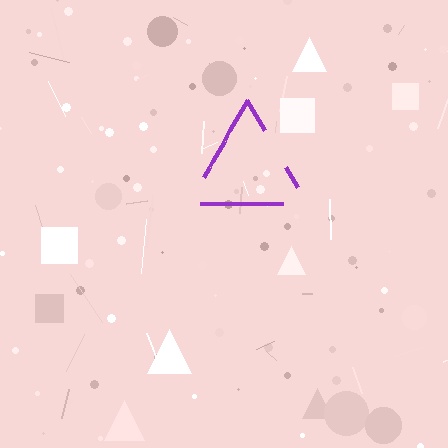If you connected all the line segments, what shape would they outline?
They would outline a triangle.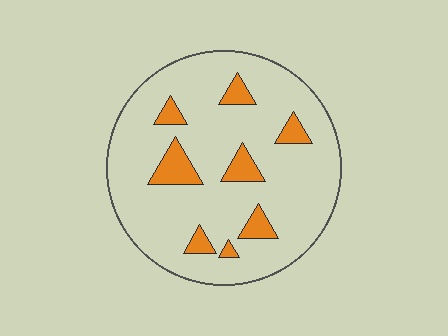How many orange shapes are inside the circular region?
8.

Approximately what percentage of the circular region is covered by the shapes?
Approximately 15%.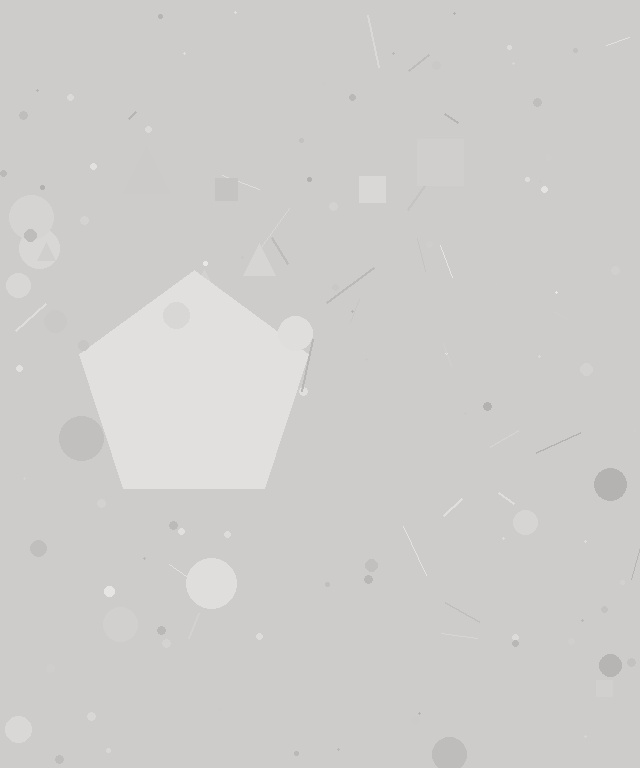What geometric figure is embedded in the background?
A pentagon is embedded in the background.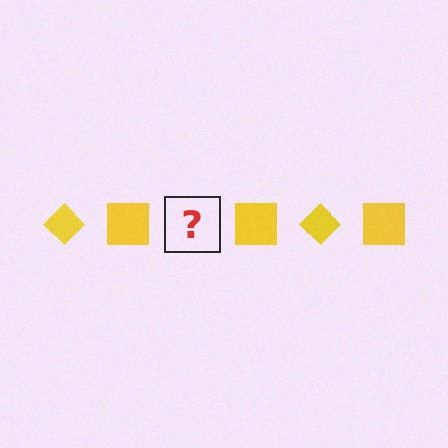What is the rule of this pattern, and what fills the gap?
The rule is that the pattern cycles through diamond, square shapes in yellow. The gap should be filled with a yellow diamond.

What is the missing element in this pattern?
The missing element is a yellow diamond.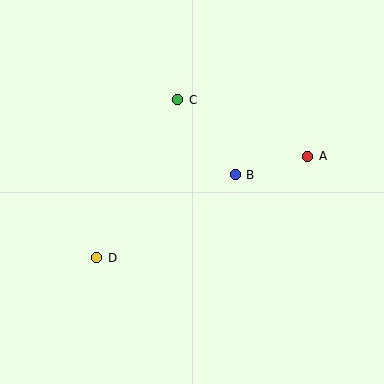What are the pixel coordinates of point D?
Point D is at (97, 258).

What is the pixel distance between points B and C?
The distance between B and C is 95 pixels.